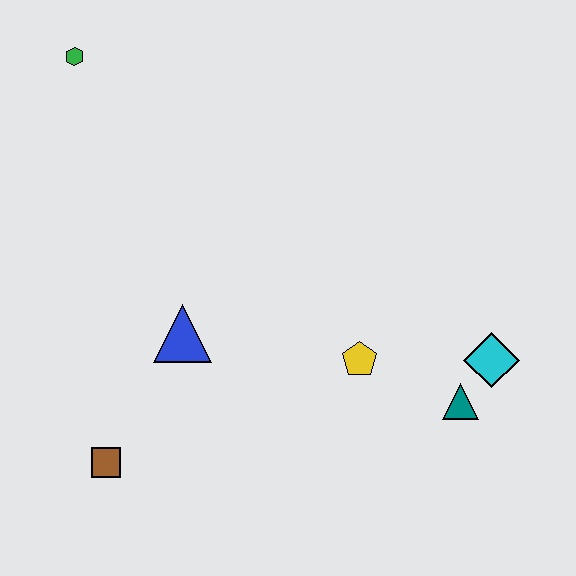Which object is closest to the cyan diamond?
The teal triangle is closest to the cyan diamond.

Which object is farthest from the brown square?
The green hexagon is farthest from the brown square.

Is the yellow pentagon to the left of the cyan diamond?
Yes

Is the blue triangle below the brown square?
No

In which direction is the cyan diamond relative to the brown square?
The cyan diamond is to the right of the brown square.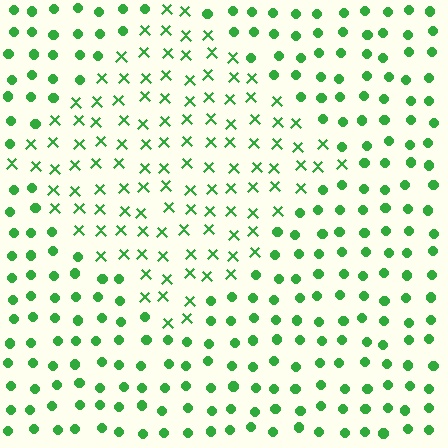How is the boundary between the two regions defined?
The boundary is defined by a change in element shape: X marks inside vs. circles outside. All elements share the same color and spacing.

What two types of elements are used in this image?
The image uses X marks inside the diamond region and circles outside it.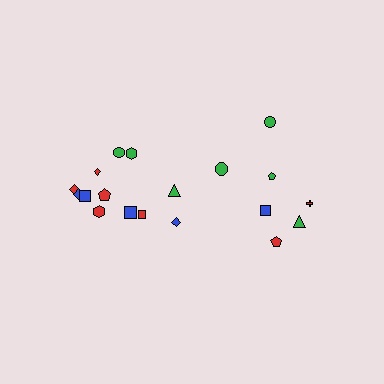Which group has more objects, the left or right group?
The left group.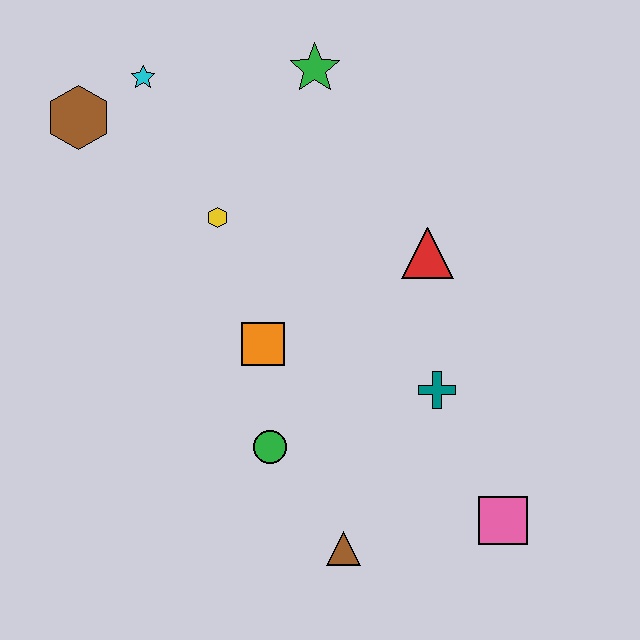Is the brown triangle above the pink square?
No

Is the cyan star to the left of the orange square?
Yes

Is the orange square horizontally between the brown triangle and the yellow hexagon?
Yes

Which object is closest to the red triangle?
The teal cross is closest to the red triangle.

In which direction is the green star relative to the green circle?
The green star is above the green circle.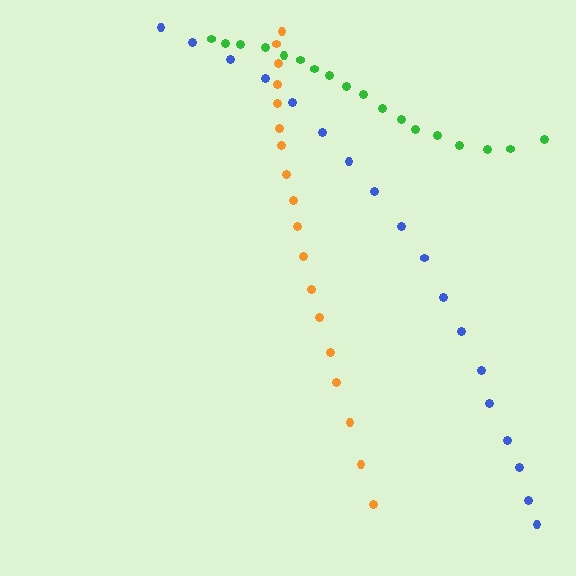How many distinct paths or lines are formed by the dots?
There are 3 distinct paths.